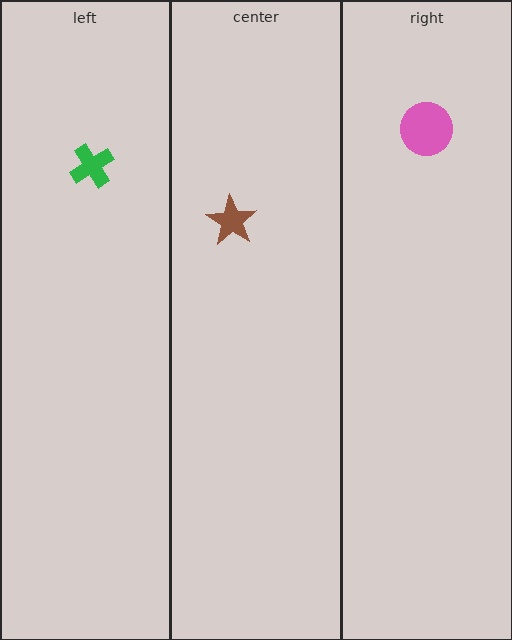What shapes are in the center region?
The brown star.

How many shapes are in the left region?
1.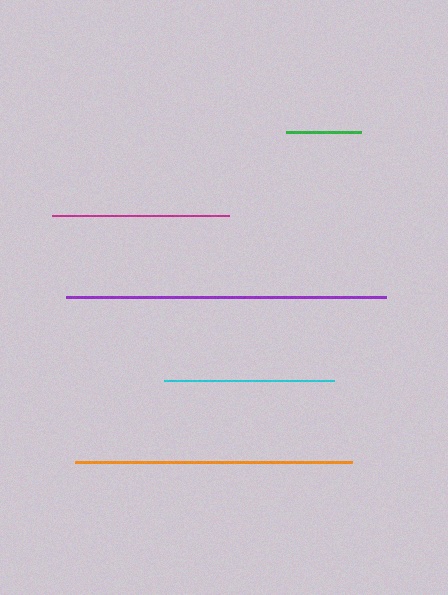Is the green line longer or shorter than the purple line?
The purple line is longer than the green line.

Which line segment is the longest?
The purple line is the longest at approximately 320 pixels.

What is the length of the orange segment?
The orange segment is approximately 278 pixels long.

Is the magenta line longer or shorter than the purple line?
The purple line is longer than the magenta line.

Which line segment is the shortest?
The green line is the shortest at approximately 75 pixels.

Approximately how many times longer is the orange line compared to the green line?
The orange line is approximately 3.7 times the length of the green line.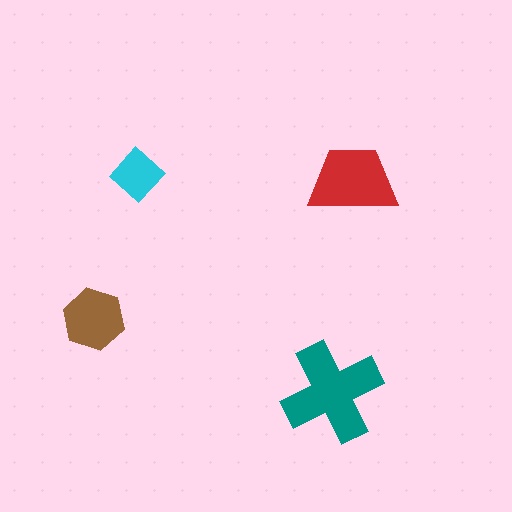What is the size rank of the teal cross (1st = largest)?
1st.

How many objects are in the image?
There are 4 objects in the image.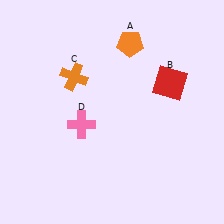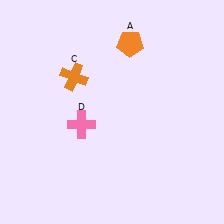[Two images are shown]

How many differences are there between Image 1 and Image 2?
There is 1 difference between the two images.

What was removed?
The red square (B) was removed in Image 2.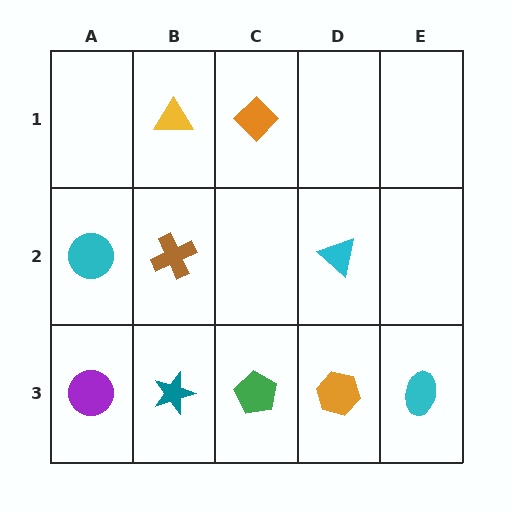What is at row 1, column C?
An orange diamond.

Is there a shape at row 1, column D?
No, that cell is empty.